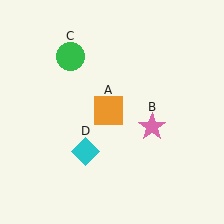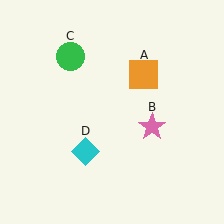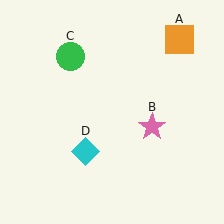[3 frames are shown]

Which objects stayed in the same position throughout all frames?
Pink star (object B) and green circle (object C) and cyan diamond (object D) remained stationary.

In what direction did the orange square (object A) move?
The orange square (object A) moved up and to the right.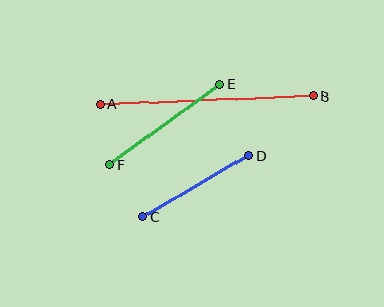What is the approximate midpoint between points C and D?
The midpoint is at approximately (196, 186) pixels.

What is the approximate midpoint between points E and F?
The midpoint is at approximately (165, 125) pixels.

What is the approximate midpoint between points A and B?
The midpoint is at approximately (206, 100) pixels.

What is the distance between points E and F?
The distance is approximately 136 pixels.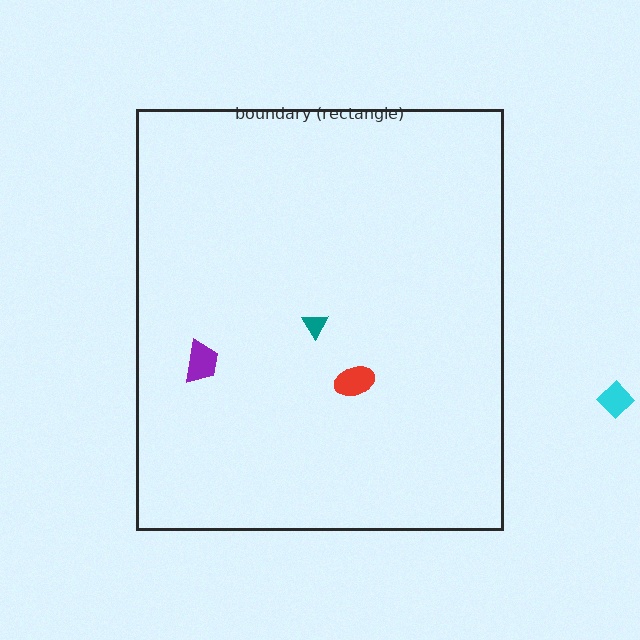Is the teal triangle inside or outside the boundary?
Inside.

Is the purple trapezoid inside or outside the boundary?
Inside.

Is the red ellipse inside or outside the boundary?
Inside.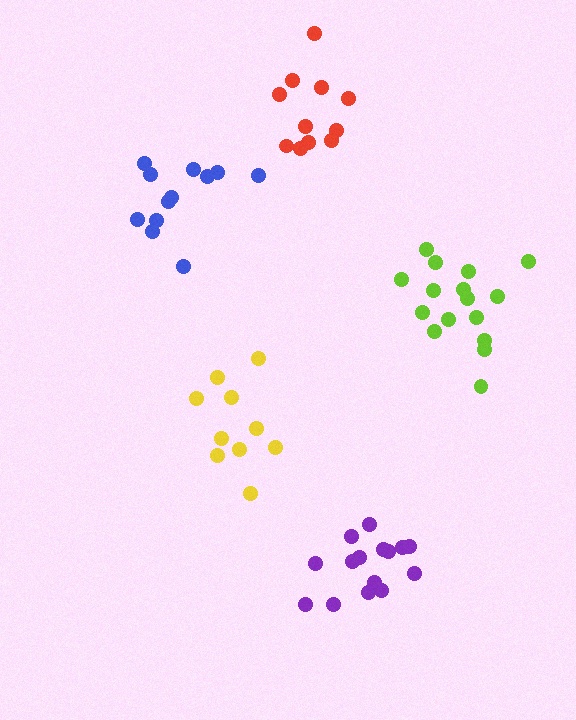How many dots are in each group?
Group 1: 10 dots, Group 2: 12 dots, Group 3: 16 dots, Group 4: 15 dots, Group 5: 11 dots (64 total).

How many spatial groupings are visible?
There are 5 spatial groupings.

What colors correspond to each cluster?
The clusters are colored: yellow, blue, lime, purple, red.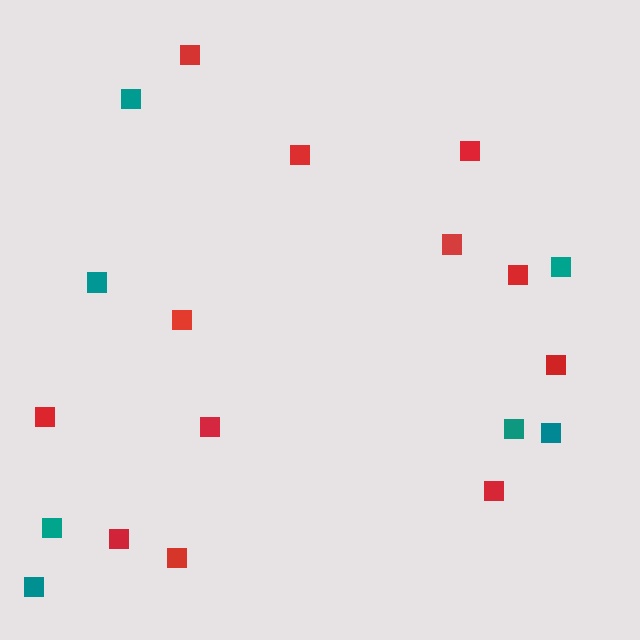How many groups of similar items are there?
There are 2 groups: one group of red squares (12) and one group of teal squares (7).